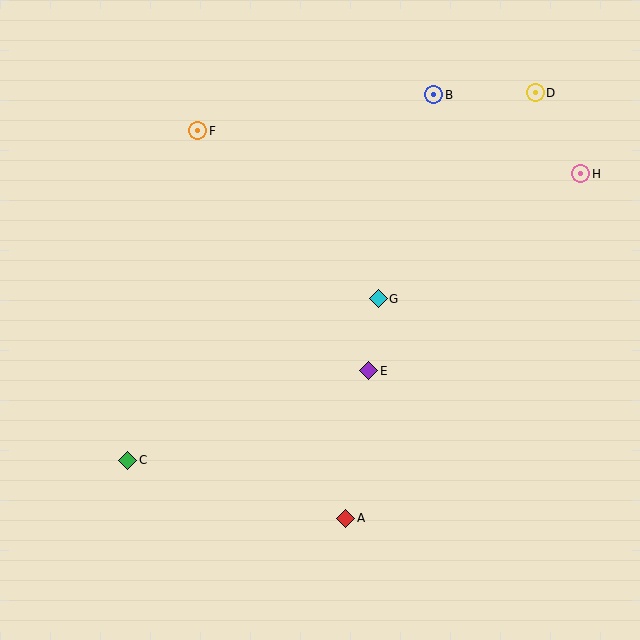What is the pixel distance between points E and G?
The distance between E and G is 72 pixels.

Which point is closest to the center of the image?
Point G at (378, 299) is closest to the center.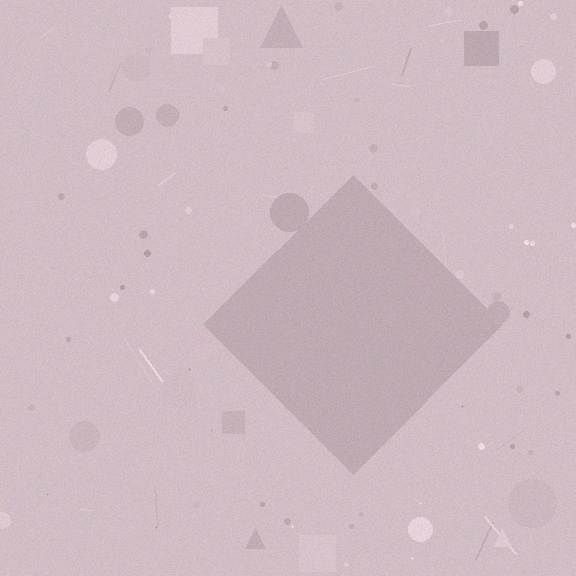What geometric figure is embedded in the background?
A diamond is embedded in the background.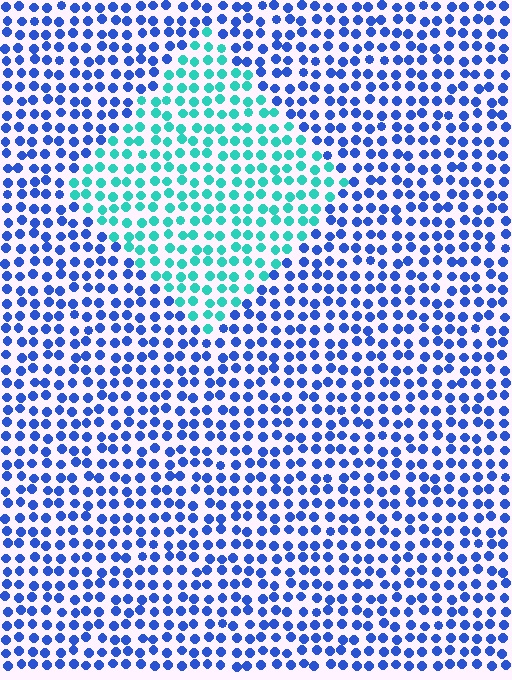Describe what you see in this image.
The image is filled with small blue elements in a uniform arrangement. A diamond-shaped region is visible where the elements are tinted to a slightly different hue, forming a subtle color boundary.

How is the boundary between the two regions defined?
The boundary is defined purely by a slight shift in hue (about 54 degrees). Spacing, size, and orientation are identical on both sides.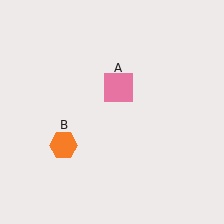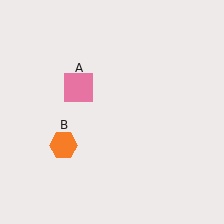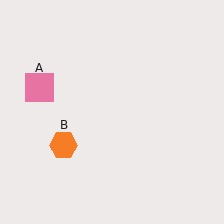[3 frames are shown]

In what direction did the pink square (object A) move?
The pink square (object A) moved left.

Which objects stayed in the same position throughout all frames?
Orange hexagon (object B) remained stationary.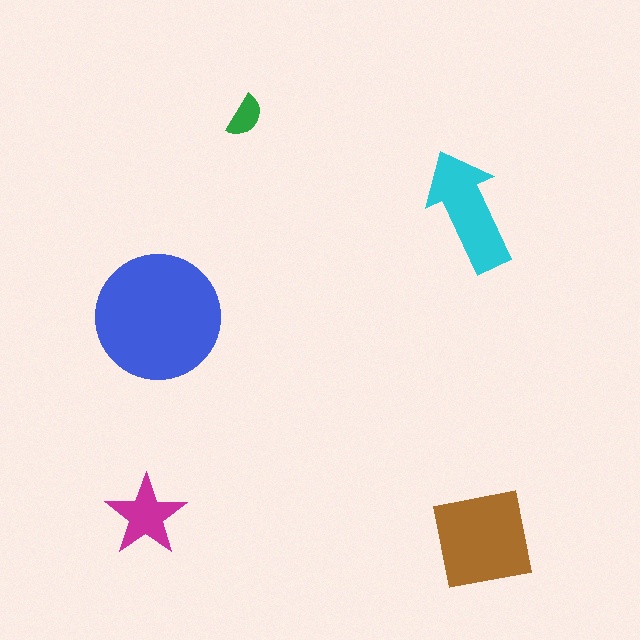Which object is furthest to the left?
The magenta star is leftmost.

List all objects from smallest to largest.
The green semicircle, the magenta star, the cyan arrow, the brown square, the blue circle.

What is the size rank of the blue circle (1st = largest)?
1st.